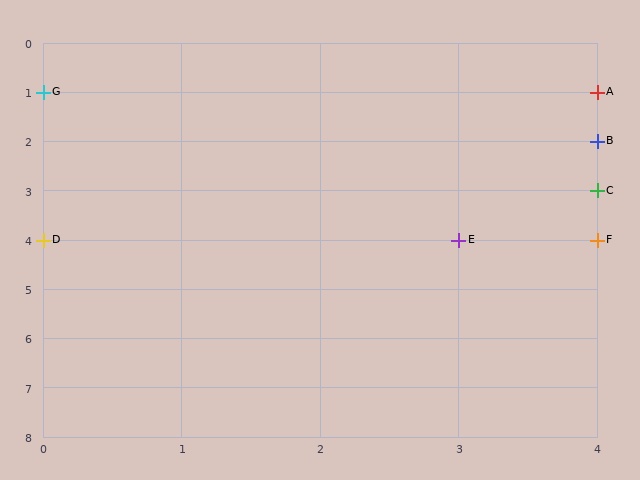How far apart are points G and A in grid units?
Points G and A are 4 columns apart.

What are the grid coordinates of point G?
Point G is at grid coordinates (0, 1).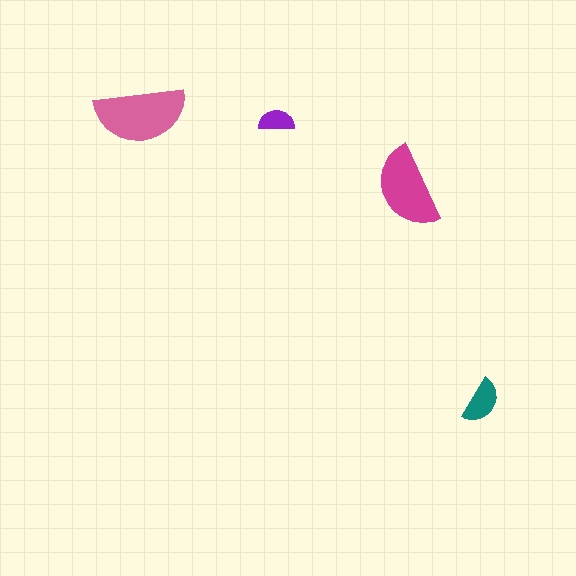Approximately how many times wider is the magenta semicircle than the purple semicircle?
About 2.5 times wider.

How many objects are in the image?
There are 4 objects in the image.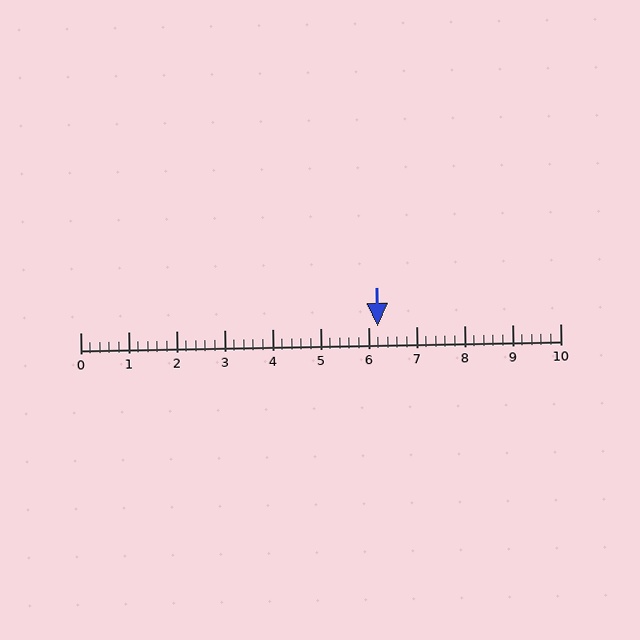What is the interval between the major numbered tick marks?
The major tick marks are spaced 1 units apart.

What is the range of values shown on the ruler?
The ruler shows values from 0 to 10.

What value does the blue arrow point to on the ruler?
The blue arrow points to approximately 6.2.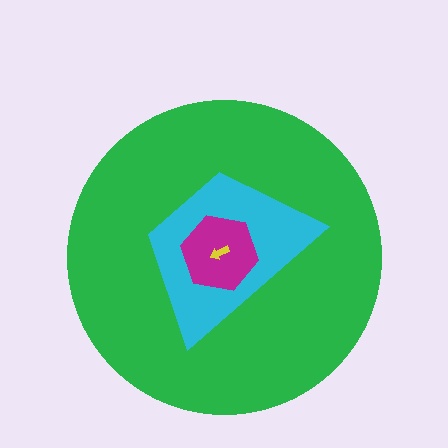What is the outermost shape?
The green circle.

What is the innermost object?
The yellow arrow.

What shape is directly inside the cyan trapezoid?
The magenta hexagon.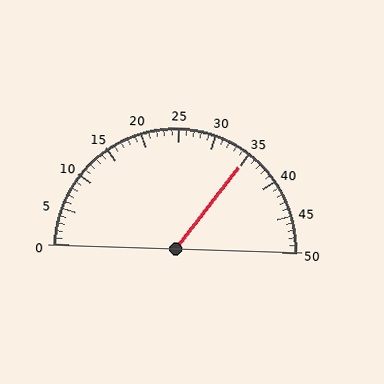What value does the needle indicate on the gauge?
The needle indicates approximately 35.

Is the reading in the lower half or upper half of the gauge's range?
The reading is in the upper half of the range (0 to 50).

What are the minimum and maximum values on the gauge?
The gauge ranges from 0 to 50.